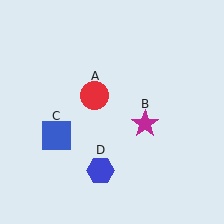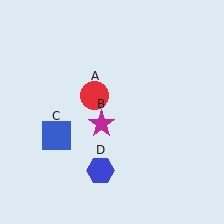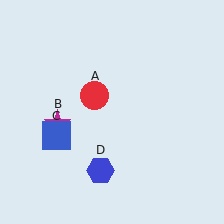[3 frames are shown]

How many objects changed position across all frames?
1 object changed position: magenta star (object B).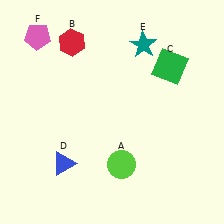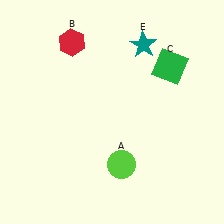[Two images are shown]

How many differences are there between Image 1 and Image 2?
There are 2 differences between the two images.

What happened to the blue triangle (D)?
The blue triangle (D) was removed in Image 2. It was in the bottom-left area of Image 1.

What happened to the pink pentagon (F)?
The pink pentagon (F) was removed in Image 2. It was in the top-left area of Image 1.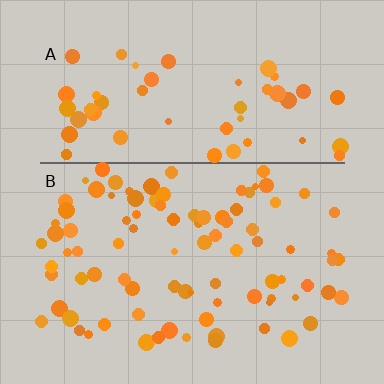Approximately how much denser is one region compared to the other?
Approximately 1.7× — region B over region A.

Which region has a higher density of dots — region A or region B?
B (the bottom).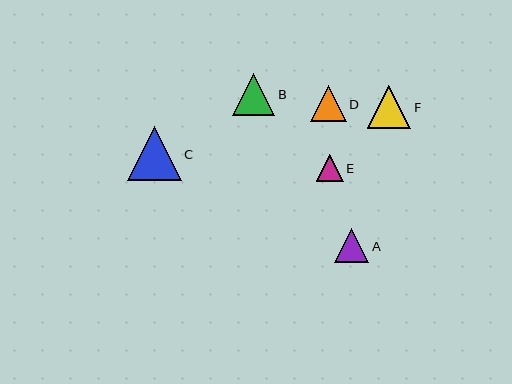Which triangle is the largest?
Triangle C is the largest with a size of approximately 54 pixels.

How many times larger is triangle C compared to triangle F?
Triangle C is approximately 1.2 times the size of triangle F.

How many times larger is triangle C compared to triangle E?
Triangle C is approximately 2.0 times the size of triangle E.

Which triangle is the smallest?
Triangle E is the smallest with a size of approximately 27 pixels.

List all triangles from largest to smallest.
From largest to smallest: C, F, B, D, A, E.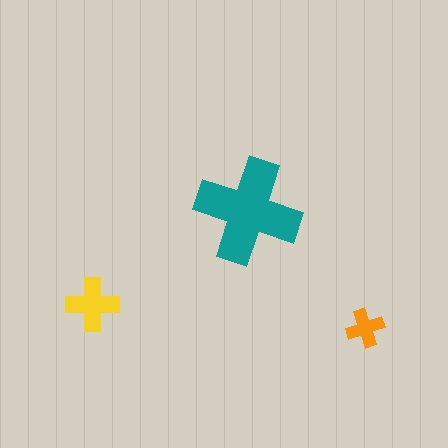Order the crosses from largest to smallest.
the teal one, the yellow one, the orange one.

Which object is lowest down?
The orange cross is bottommost.